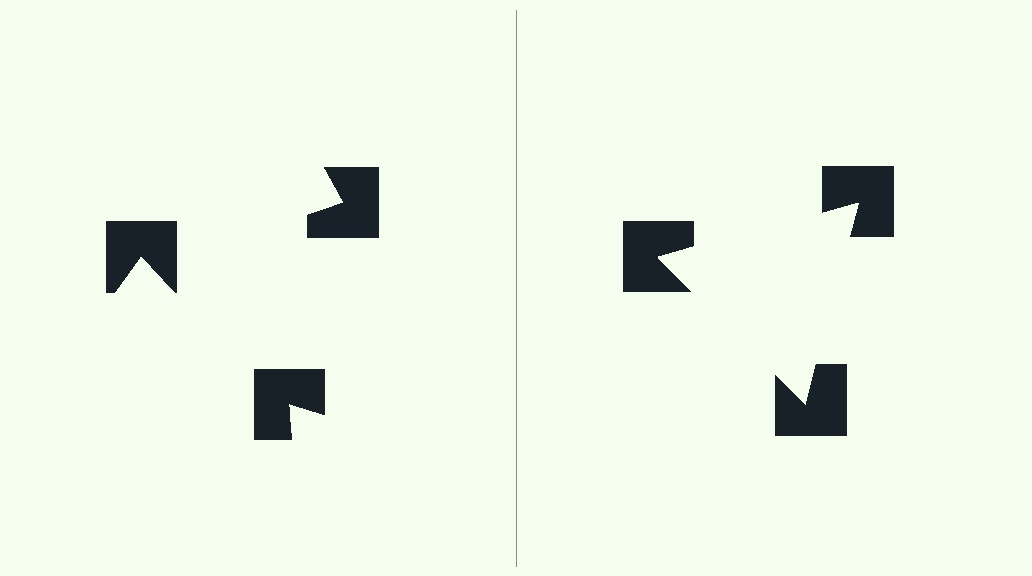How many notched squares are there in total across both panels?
6 — 3 on each side.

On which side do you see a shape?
An illusory triangle appears on the right side. On the left side the wedge cuts are rotated, so no coherent shape forms.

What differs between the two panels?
The notched squares are positioned identically on both sides; only the wedge orientations differ. On the right they align to a triangle; on the left they are misaligned.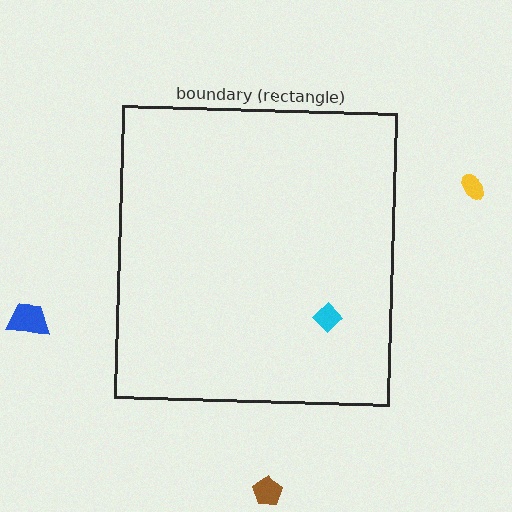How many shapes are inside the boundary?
1 inside, 3 outside.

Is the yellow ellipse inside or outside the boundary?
Outside.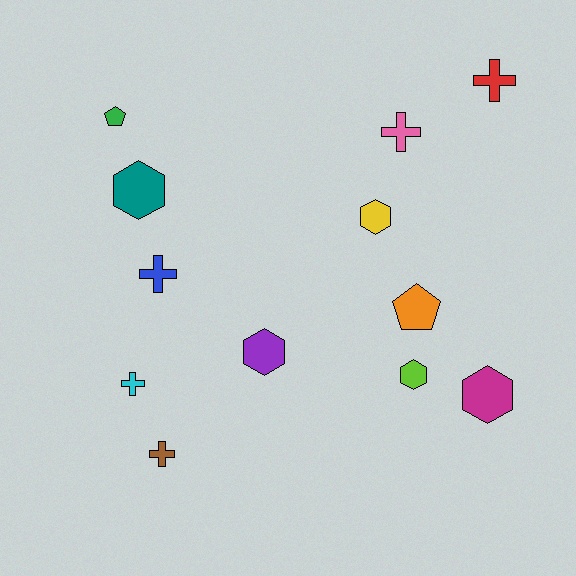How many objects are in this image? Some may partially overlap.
There are 12 objects.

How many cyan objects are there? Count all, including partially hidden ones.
There is 1 cyan object.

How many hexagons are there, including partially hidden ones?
There are 5 hexagons.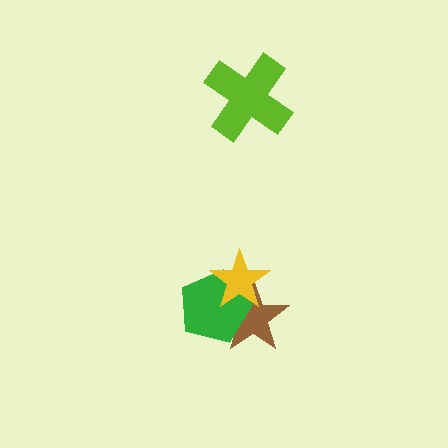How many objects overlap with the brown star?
2 objects overlap with the brown star.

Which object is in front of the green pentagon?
The yellow star is in front of the green pentagon.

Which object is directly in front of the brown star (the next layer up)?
The green pentagon is directly in front of the brown star.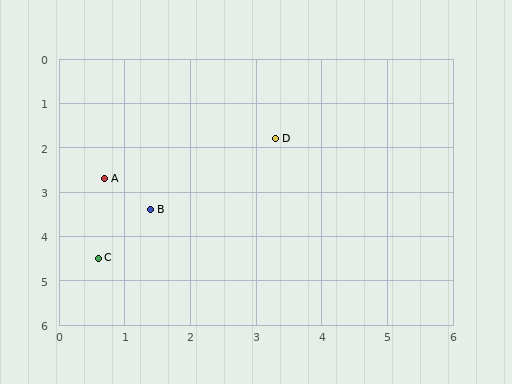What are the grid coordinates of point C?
Point C is at approximately (0.6, 4.5).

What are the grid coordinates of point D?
Point D is at approximately (3.3, 1.8).